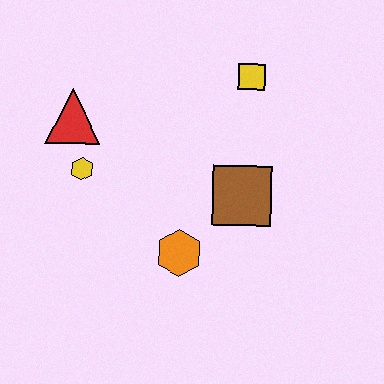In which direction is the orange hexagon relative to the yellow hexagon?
The orange hexagon is to the right of the yellow hexagon.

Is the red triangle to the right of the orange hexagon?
No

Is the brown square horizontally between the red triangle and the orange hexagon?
No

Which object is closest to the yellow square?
The brown square is closest to the yellow square.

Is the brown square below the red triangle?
Yes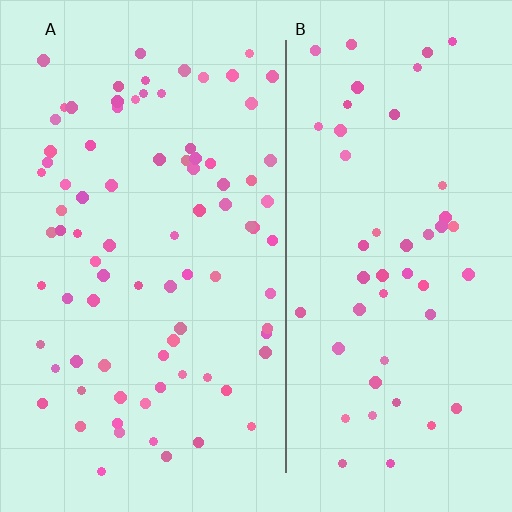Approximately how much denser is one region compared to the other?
Approximately 1.6× — region A over region B.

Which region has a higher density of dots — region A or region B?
A (the left).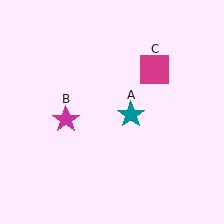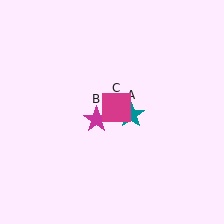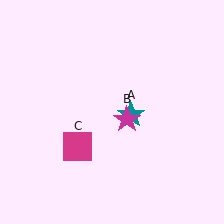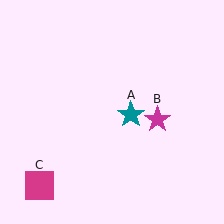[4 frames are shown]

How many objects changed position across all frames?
2 objects changed position: magenta star (object B), magenta square (object C).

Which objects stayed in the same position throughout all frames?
Teal star (object A) remained stationary.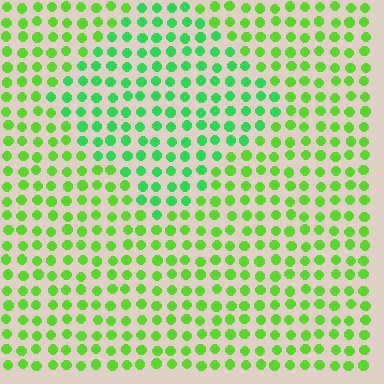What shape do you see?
I see a diamond.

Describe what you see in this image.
The image is filled with small lime elements in a uniform arrangement. A diamond-shaped region is visible where the elements are tinted to a slightly different hue, forming a subtle color boundary.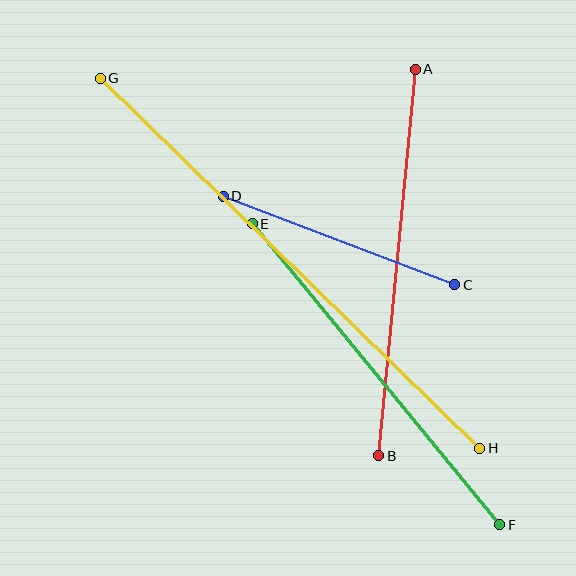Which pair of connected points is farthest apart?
Points G and H are farthest apart.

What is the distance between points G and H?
The distance is approximately 530 pixels.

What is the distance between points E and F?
The distance is approximately 390 pixels.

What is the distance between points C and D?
The distance is approximately 248 pixels.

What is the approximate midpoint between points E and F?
The midpoint is at approximately (376, 374) pixels.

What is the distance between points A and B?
The distance is approximately 388 pixels.